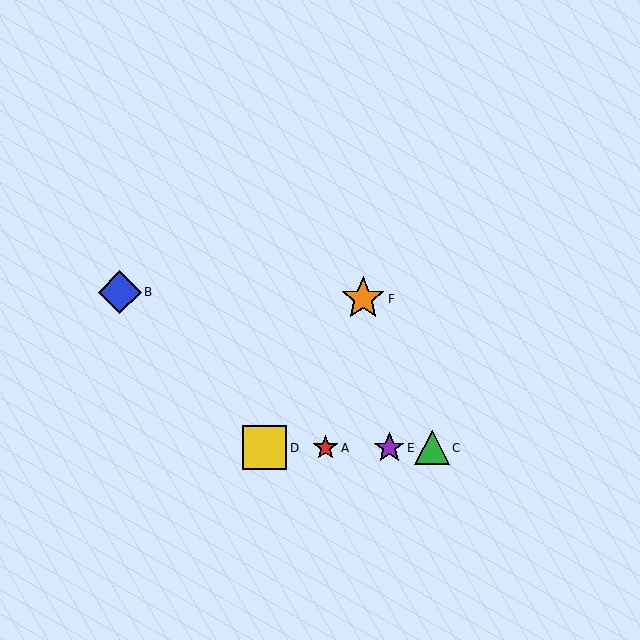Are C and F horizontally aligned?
No, C is at y≈448 and F is at y≈299.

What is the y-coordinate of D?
Object D is at y≈448.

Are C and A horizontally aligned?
Yes, both are at y≈448.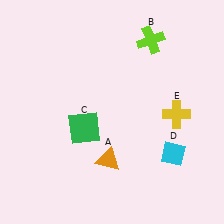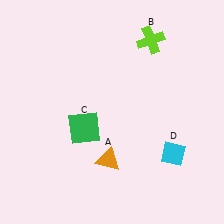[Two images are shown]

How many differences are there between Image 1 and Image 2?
There is 1 difference between the two images.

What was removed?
The yellow cross (E) was removed in Image 2.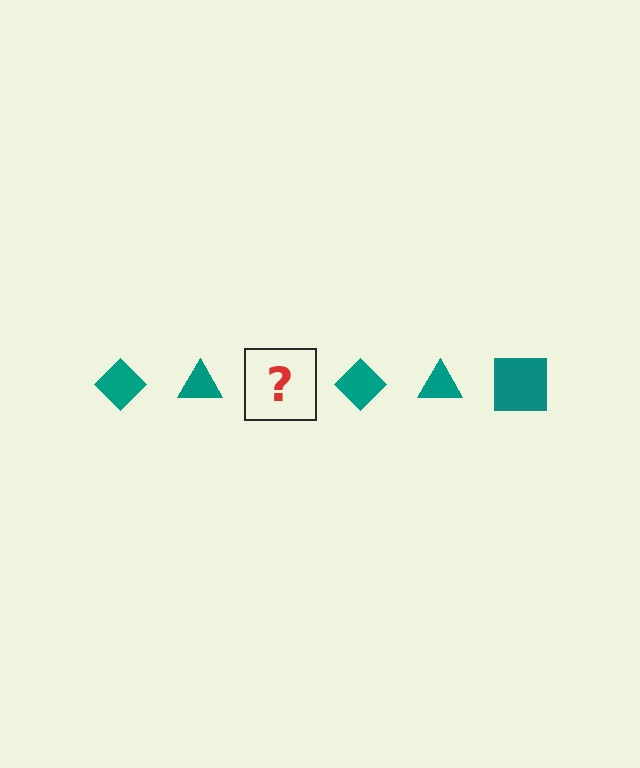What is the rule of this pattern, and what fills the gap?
The rule is that the pattern cycles through diamond, triangle, square shapes in teal. The gap should be filled with a teal square.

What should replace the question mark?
The question mark should be replaced with a teal square.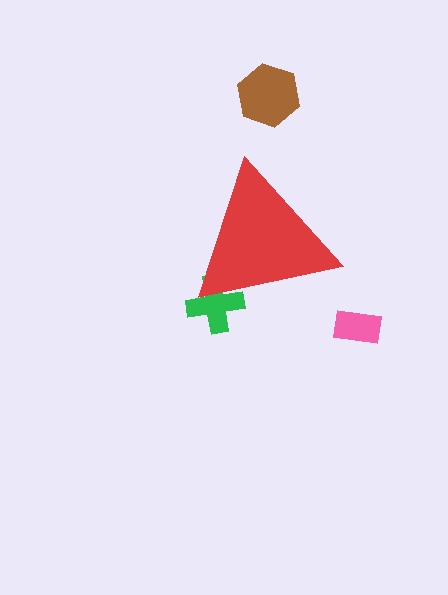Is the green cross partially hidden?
Yes, the green cross is partially hidden behind the red triangle.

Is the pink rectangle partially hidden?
No, the pink rectangle is fully visible.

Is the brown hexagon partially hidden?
No, the brown hexagon is fully visible.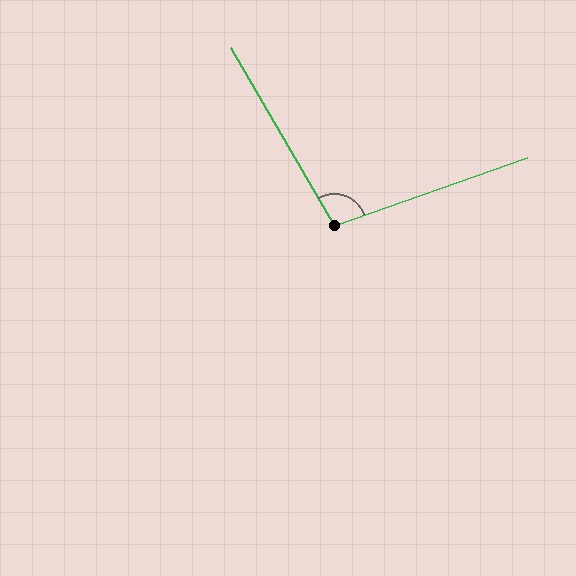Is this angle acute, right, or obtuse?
It is obtuse.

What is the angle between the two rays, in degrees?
Approximately 101 degrees.